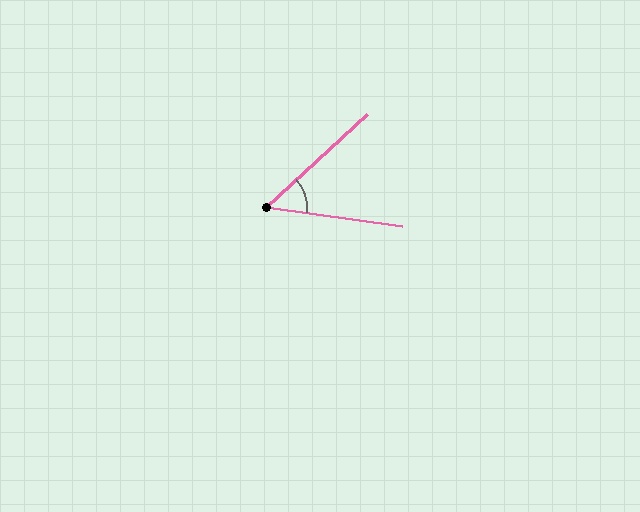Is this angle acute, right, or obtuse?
It is acute.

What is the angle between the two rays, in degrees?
Approximately 51 degrees.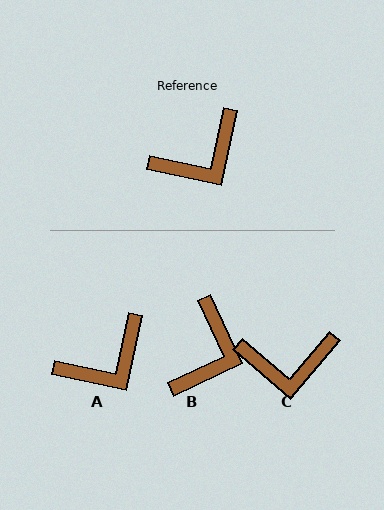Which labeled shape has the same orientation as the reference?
A.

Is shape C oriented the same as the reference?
No, it is off by about 28 degrees.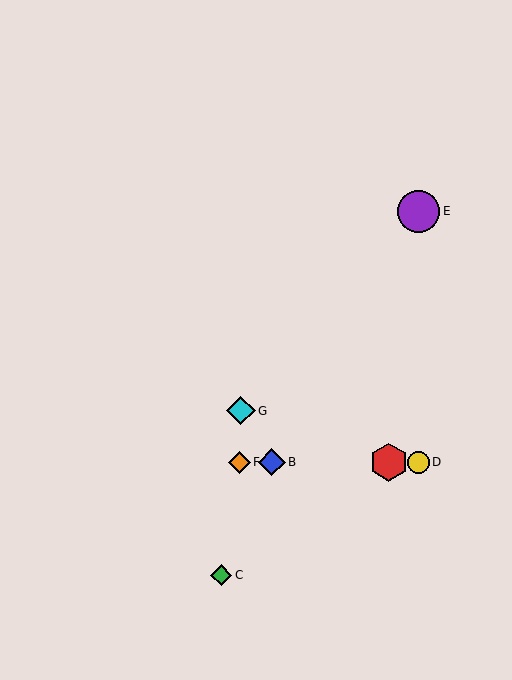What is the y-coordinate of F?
Object F is at y≈462.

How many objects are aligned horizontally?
4 objects (A, B, D, F) are aligned horizontally.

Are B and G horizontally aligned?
No, B is at y≈462 and G is at y≈411.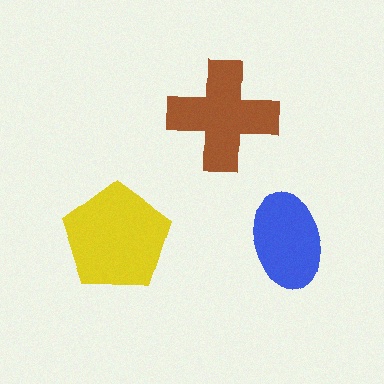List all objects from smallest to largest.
The blue ellipse, the brown cross, the yellow pentagon.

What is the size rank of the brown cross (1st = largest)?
2nd.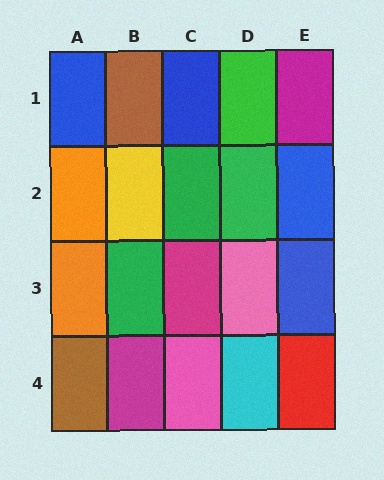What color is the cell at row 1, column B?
Brown.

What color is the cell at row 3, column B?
Green.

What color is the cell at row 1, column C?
Blue.